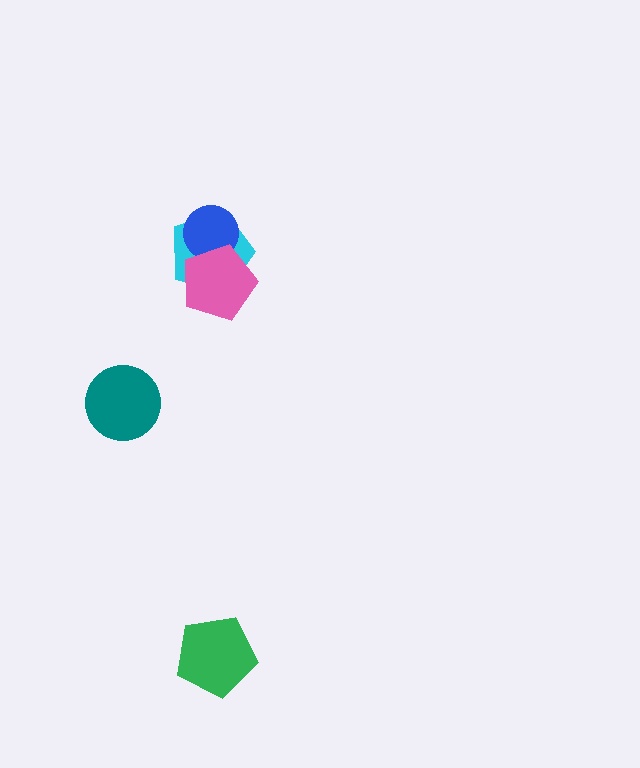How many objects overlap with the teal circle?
0 objects overlap with the teal circle.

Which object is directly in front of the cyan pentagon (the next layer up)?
The blue circle is directly in front of the cyan pentagon.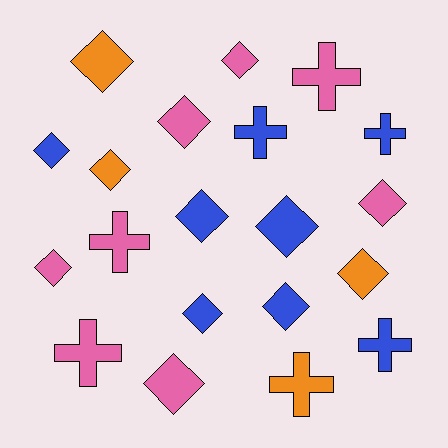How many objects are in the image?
There are 20 objects.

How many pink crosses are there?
There are 3 pink crosses.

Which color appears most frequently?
Blue, with 8 objects.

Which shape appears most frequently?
Diamond, with 13 objects.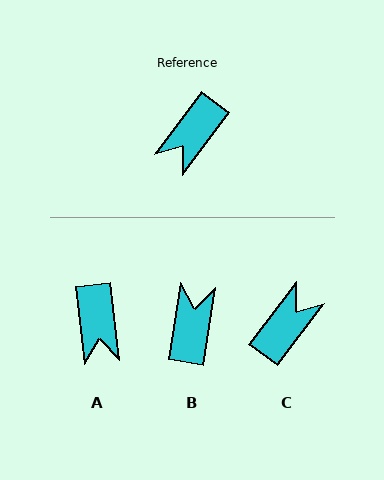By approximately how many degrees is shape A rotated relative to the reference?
Approximately 43 degrees counter-clockwise.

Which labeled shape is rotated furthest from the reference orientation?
C, about 179 degrees away.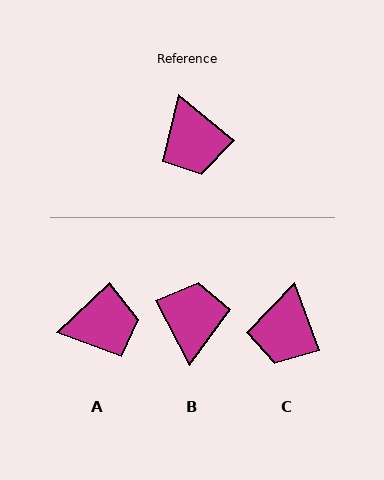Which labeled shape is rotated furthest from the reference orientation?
B, about 157 degrees away.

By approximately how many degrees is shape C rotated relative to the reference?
Approximately 30 degrees clockwise.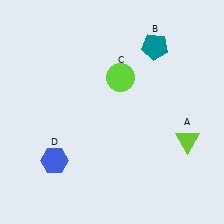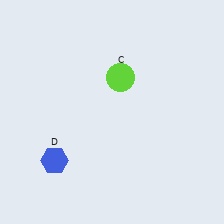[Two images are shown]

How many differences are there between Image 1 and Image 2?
There are 2 differences between the two images.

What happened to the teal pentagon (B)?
The teal pentagon (B) was removed in Image 2. It was in the top-right area of Image 1.